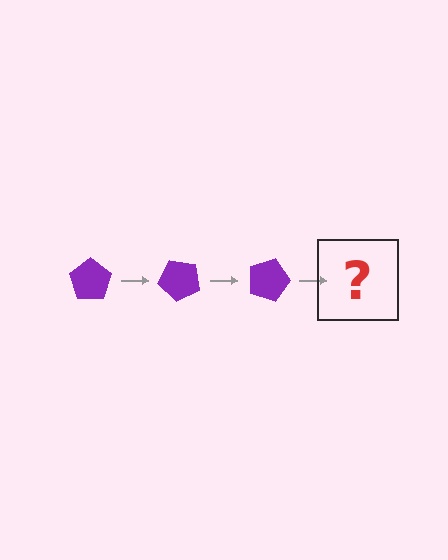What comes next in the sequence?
The next element should be a purple pentagon rotated 135 degrees.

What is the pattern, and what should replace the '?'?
The pattern is that the pentagon rotates 45 degrees each step. The '?' should be a purple pentagon rotated 135 degrees.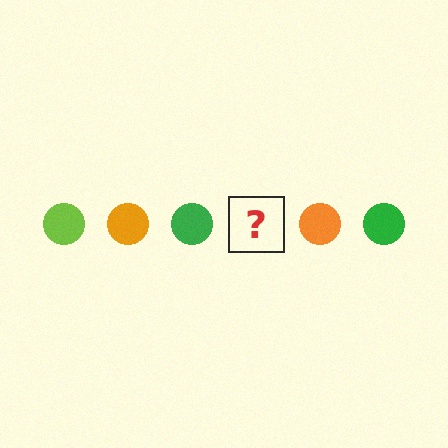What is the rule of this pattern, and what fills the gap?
The rule is that the pattern cycles through lime, orange, green circles. The gap should be filled with a lime circle.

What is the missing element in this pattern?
The missing element is a lime circle.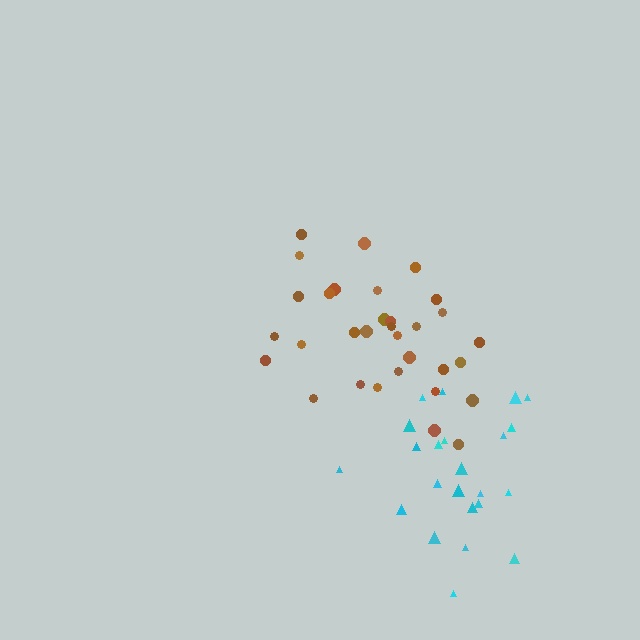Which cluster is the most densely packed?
Brown.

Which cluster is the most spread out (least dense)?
Cyan.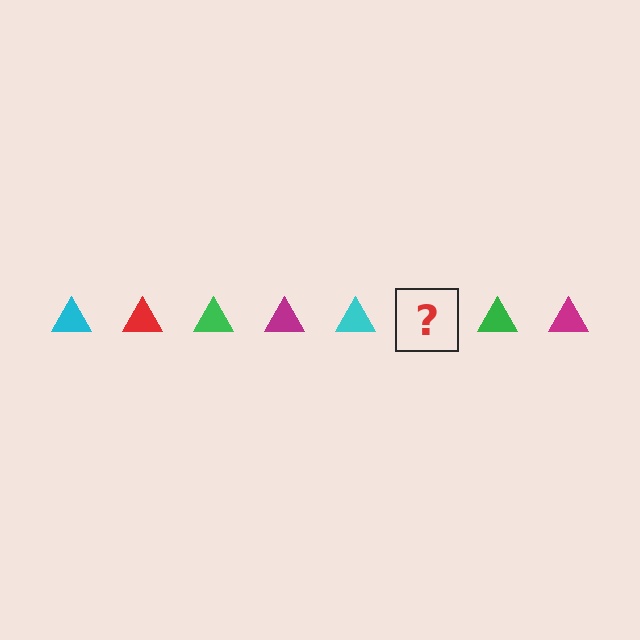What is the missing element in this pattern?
The missing element is a red triangle.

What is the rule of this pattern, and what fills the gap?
The rule is that the pattern cycles through cyan, red, green, magenta triangles. The gap should be filled with a red triangle.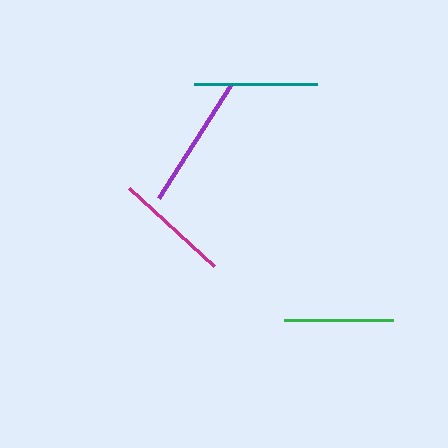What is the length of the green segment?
The green segment is approximately 109 pixels long.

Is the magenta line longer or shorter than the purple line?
The purple line is longer than the magenta line.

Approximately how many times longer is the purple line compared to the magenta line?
The purple line is approximately 1.2 times the length of the magenta line.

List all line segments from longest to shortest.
From longest to shortest: purple, teal, magenta, green.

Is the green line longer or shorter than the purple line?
The purple line is longer than the green line.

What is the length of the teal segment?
The teal segment is approximately 123 pixels long.